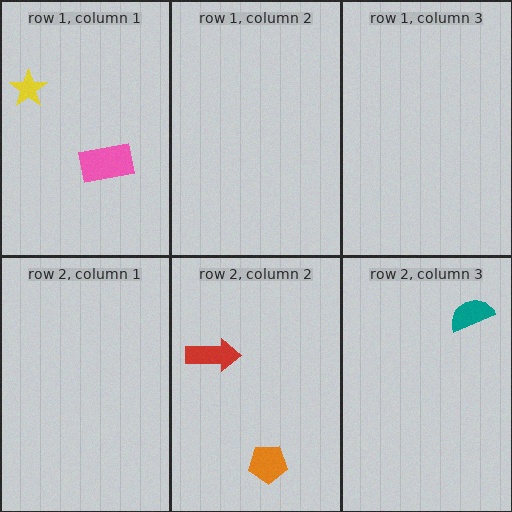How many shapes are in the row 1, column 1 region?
2.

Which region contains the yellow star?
The row 1, column 1 region.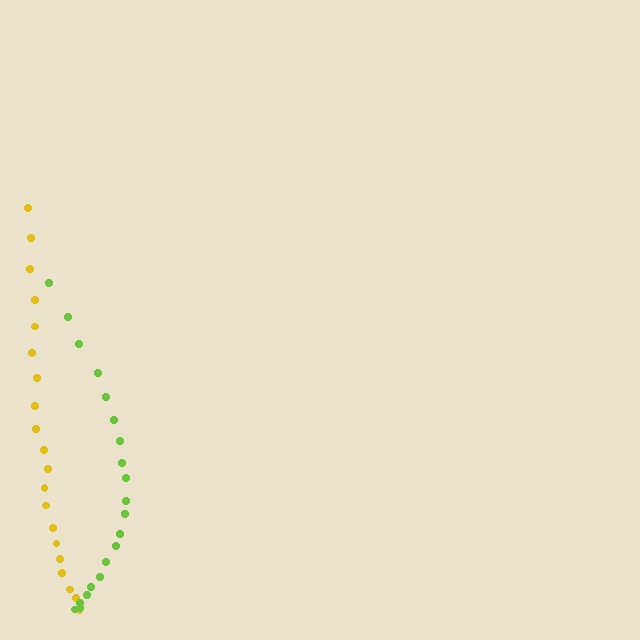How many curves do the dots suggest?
There are 2 distinct paths.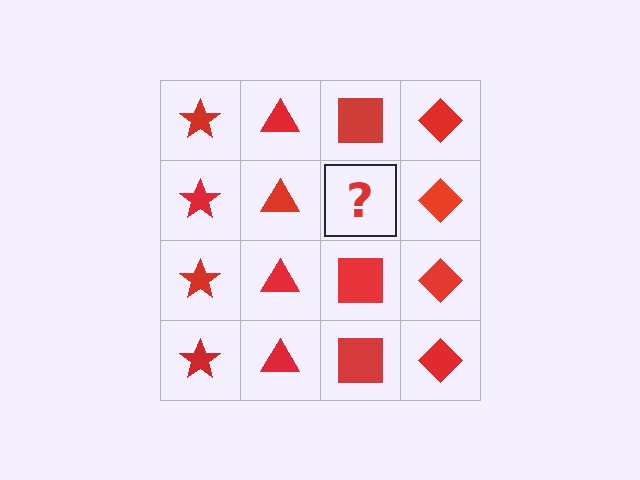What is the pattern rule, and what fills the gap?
The rule is that each column has a consistent shape. The gap should be filled with a red square.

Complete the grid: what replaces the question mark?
The question mark should be replaced with a red square.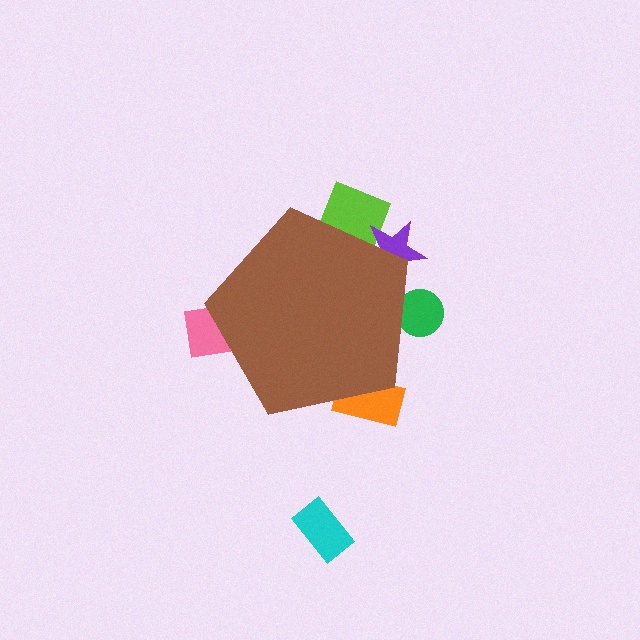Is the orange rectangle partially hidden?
Yes, the orange rectangle is partially hidden behind the brown pentagon.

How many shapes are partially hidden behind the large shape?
5 shapes are partially hidden.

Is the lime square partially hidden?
Yes, the lime square is partially hidden behind the brown pentagon.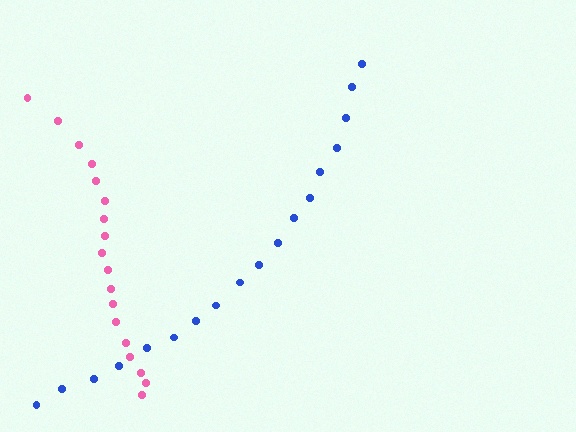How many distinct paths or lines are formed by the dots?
There are 2 distinct paths.